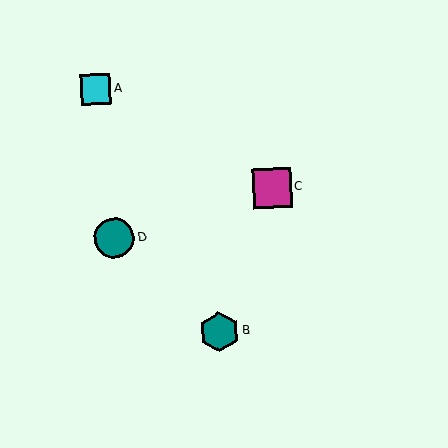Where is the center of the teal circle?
The center of the teal circle is at (114, 238).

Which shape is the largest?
The teal circle (labeled D) is the largest.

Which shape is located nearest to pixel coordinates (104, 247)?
The teal circle (labeled D) at (114, 238) is nearest to that location.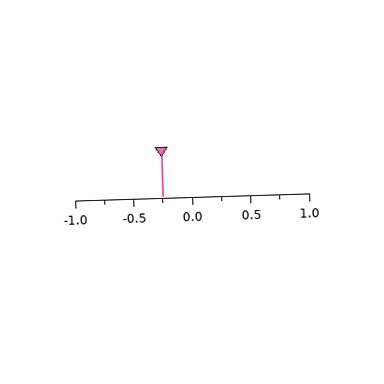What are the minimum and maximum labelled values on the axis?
The axis runs from -1.0 to 1.0.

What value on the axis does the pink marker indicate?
The marker indicates approximately -0.25.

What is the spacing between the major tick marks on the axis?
The major ticks are spaced 0.5 apart.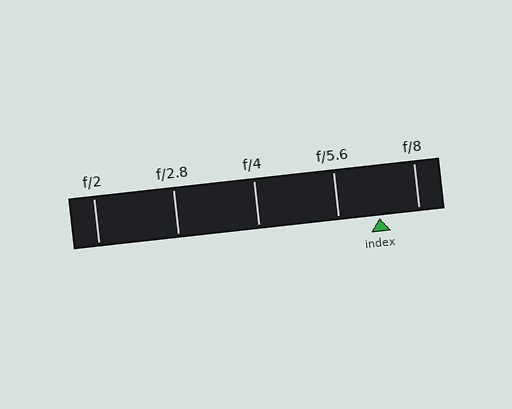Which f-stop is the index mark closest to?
The index mark is closest to f/8.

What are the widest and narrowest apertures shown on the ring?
The widest aperture shown is f/2 and the narrowest is f/8.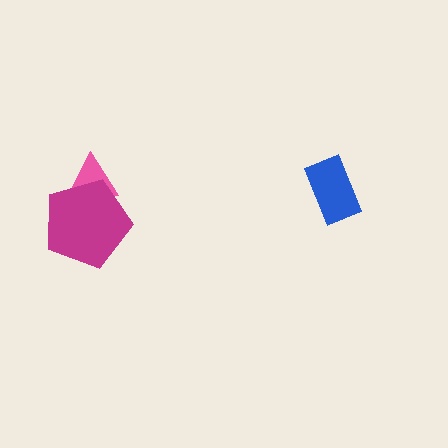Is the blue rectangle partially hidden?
No, no other shape covers it.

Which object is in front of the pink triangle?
The magenta pentagon is in front of the pink triangle.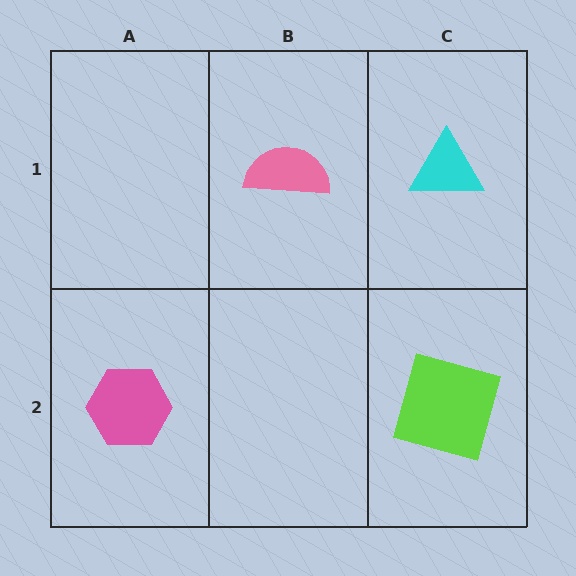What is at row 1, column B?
A pink semicircle.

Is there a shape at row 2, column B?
No, that cell is empty.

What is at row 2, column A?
A pink hexagon.